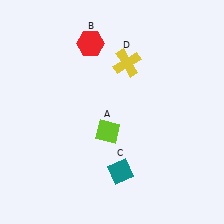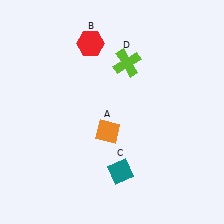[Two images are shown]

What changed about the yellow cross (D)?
In Image 1, D is yellow. In Image 2, it changed to lime.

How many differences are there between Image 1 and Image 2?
There are 2 differences between the two images.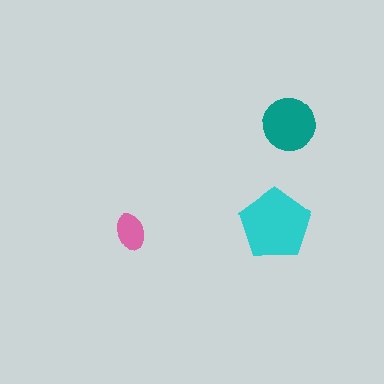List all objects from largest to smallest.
The cyan pentagon, the teal circle, the pink ellipse.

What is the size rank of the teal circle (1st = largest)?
2nd.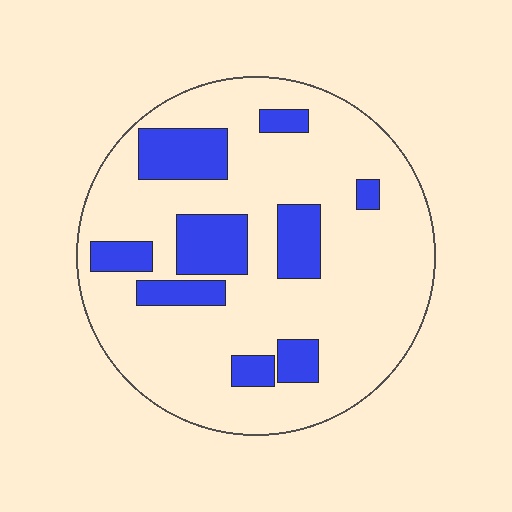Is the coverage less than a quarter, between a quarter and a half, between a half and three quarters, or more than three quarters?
Less than a quarter.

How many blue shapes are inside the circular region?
9.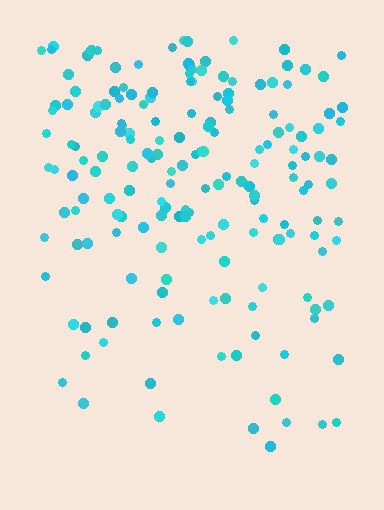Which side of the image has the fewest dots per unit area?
The bottom.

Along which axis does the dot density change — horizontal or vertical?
Vertical.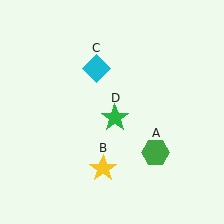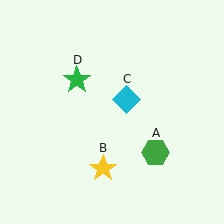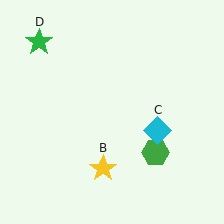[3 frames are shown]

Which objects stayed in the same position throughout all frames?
Green hexagon (object A) and yellow star (object B) remained stationary.